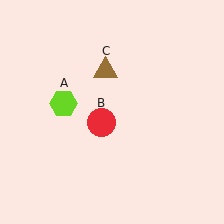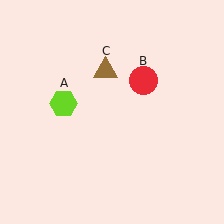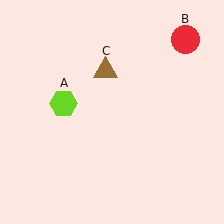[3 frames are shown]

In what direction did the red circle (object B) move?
The red circle (object B) moved up and to the right.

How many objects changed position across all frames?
1 object changed position: red circle (object B).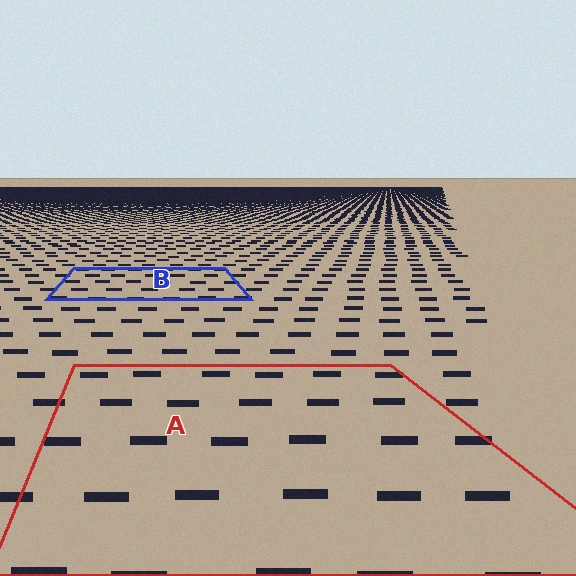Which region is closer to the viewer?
Region A is closer. The texture elements there are larger and more spread out.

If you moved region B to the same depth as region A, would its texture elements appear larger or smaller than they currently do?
They would appear larger. At a closer depth, the same texture elements are projected at a bigger on-screen size.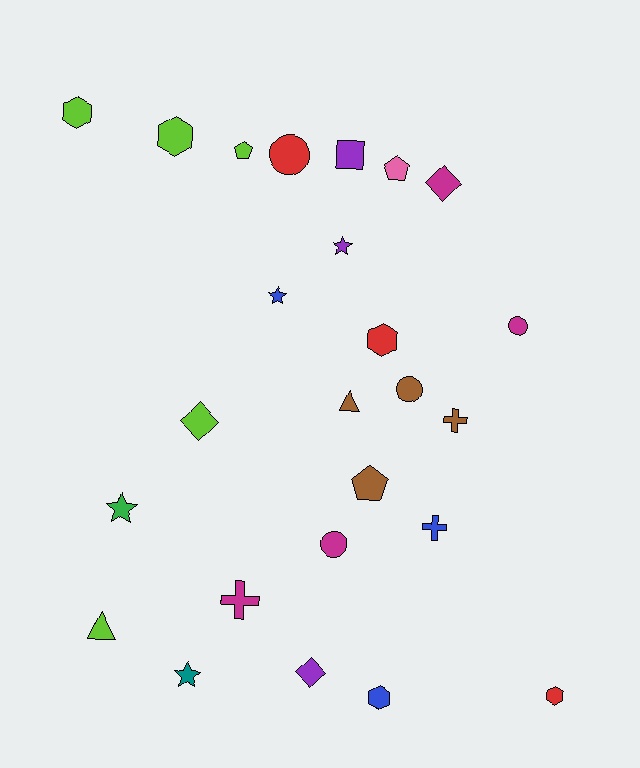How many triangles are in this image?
There are 2 triangles.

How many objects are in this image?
There are 25 objects.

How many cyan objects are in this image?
There are no cyan objects.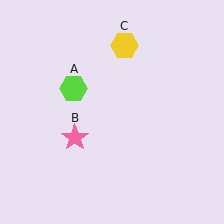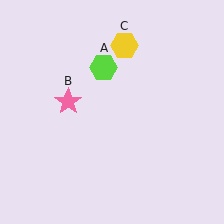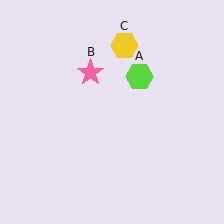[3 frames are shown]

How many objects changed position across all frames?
2 objects changed position: lime hexagon (object A), pink star (object B).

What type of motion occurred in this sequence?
The lime hexagon (object A), pink star (object B) rotated clockwise around the center of the scene.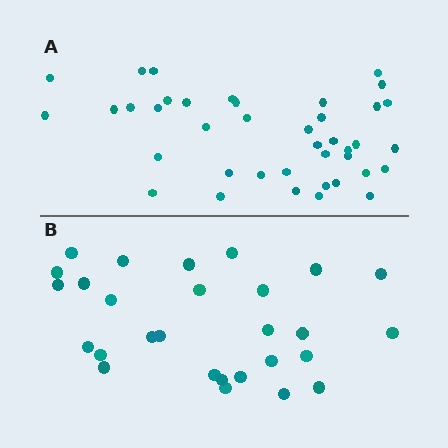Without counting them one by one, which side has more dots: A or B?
Region A (the top region) has more dots.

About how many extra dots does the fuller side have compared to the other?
Region A has roughly 12 or so more dots than region B.